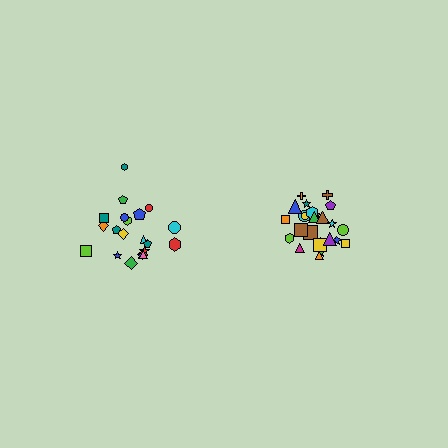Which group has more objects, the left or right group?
The right group.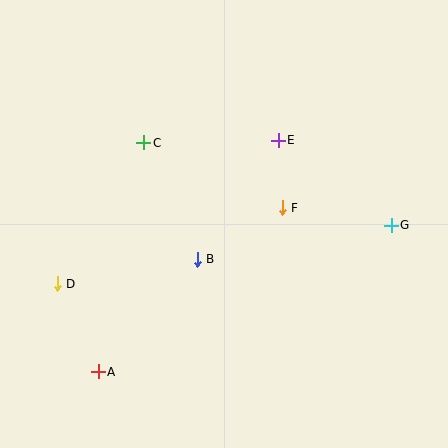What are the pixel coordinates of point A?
Point A is at (98, 372).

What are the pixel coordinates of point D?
Point D is at (57, 284).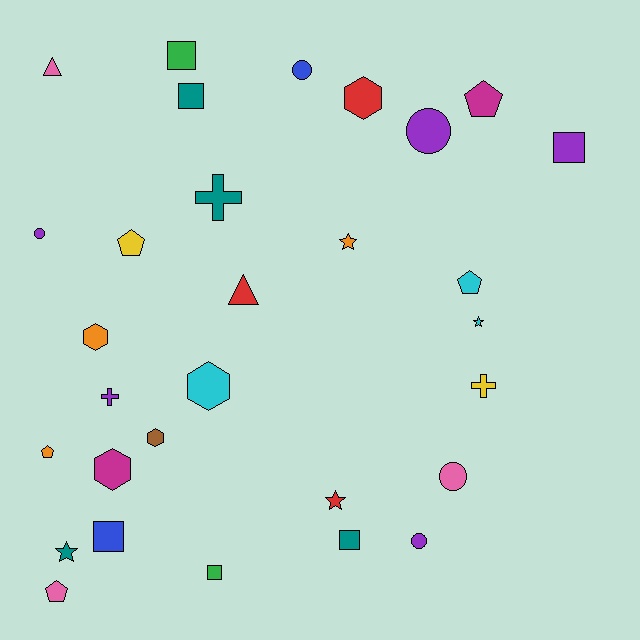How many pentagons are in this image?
There are 5 pentagons.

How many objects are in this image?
There are 30 objects.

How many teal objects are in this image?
There are 4 teal objects.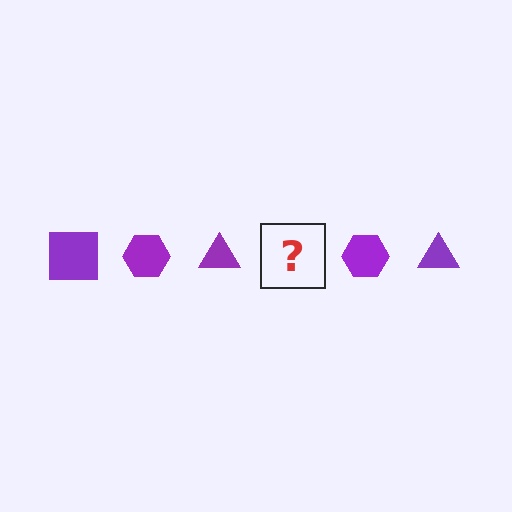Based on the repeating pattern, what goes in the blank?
The blank should be a purple square.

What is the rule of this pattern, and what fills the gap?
The rule is that the pattern cycles through square, hexagon, triangle shapes in purple. The gap should be filled with a purple square.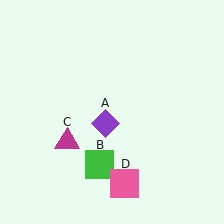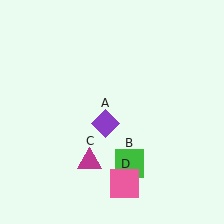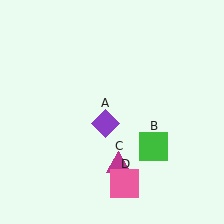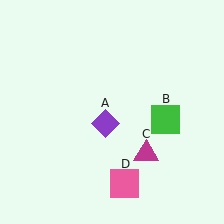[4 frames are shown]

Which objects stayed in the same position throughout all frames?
Purple diamond (object A) and pink square (object D) remained stationary.